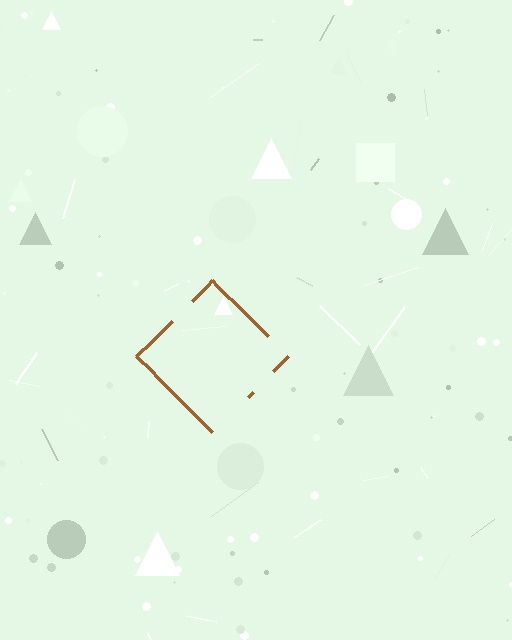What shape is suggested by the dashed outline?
The dashed outline suggests a diamond.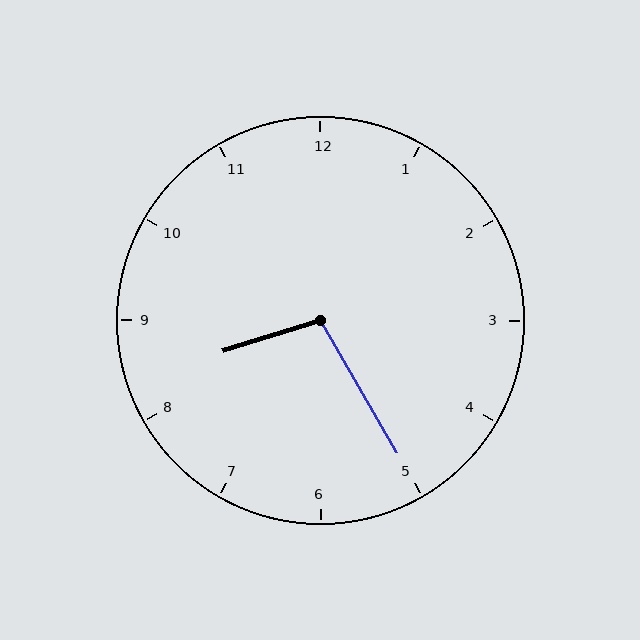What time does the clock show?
8:25.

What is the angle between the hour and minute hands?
Approximately 102 degrees.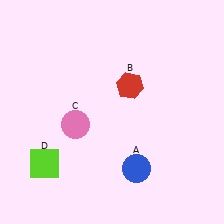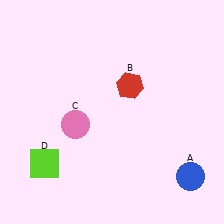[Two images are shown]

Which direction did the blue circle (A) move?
The blue circle (A) moved right.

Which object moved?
The blue circle (A) moved right.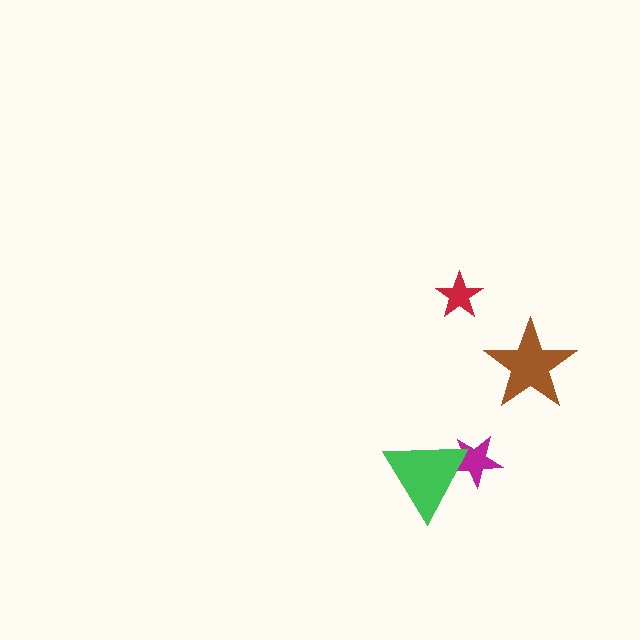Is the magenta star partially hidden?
Yes, it is partially covered by another shape.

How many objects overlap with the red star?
0 objects overlap with the red star.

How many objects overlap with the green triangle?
1 object overlaps with the green triangle.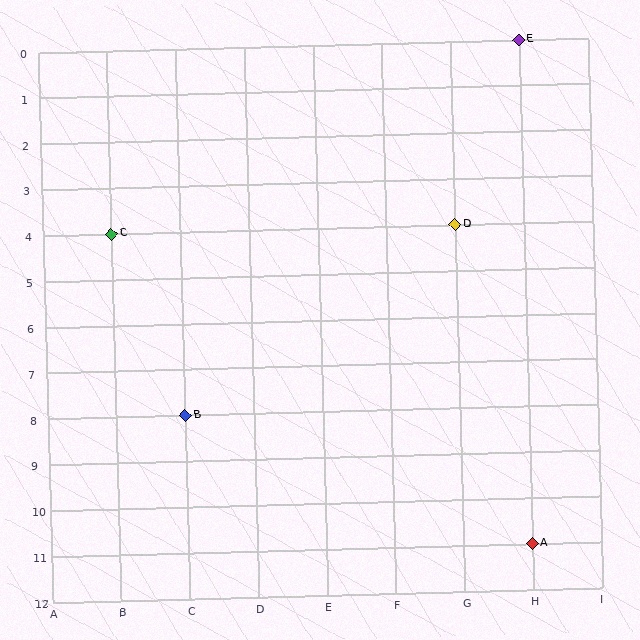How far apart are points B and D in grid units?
Points B and D are 4 columns and 4 rows apart (about 5.7 grid units diagonally).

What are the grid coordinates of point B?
Point B is at grid coordinates (C, 8).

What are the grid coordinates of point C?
Point C is at grid coordinates (B, 4).